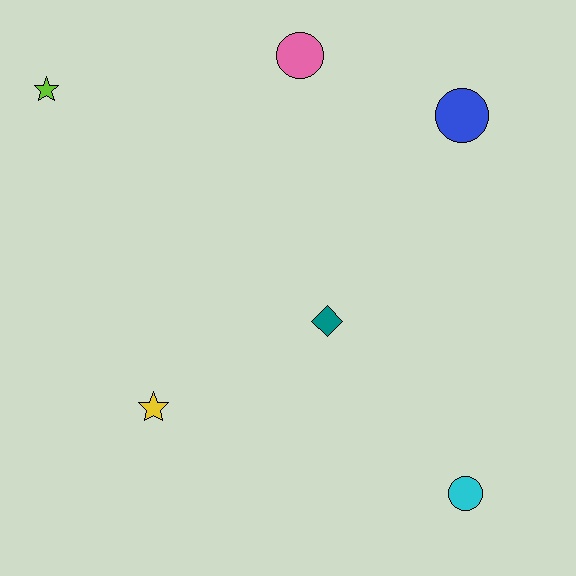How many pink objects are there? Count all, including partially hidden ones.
There is 1 pink object.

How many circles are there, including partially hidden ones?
There are 3 circles.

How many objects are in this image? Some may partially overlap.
There are 6 objects.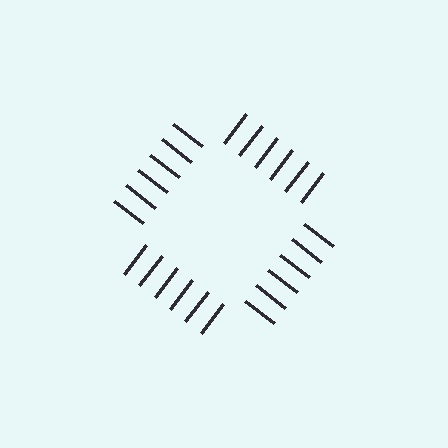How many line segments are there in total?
24 — 6 along each of the 4 edges.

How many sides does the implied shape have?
4 sides — the line-ends trace a square.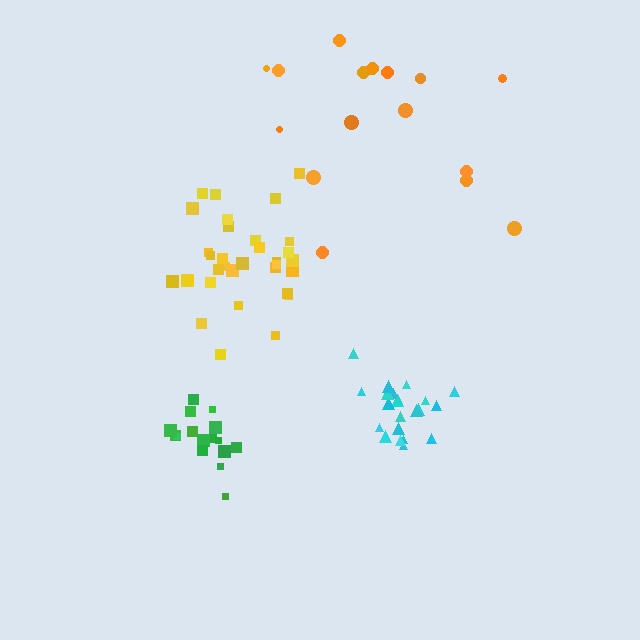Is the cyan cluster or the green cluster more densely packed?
Cyan.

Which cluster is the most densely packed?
Cyan.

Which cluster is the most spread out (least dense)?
Orange.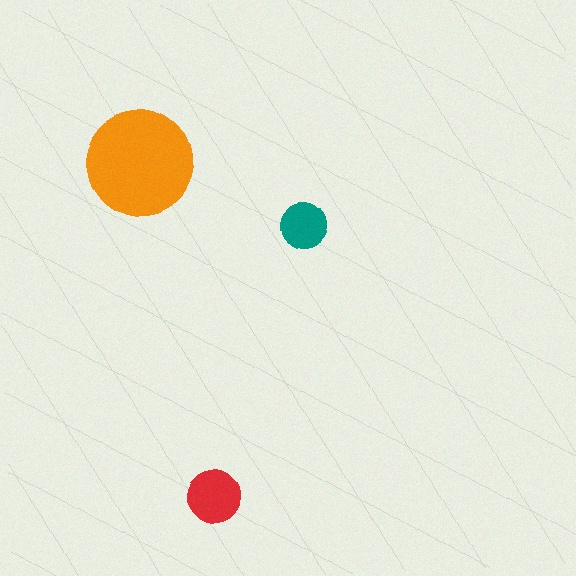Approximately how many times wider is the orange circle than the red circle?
About 2 times wider.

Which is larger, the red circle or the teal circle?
The red one.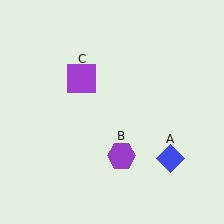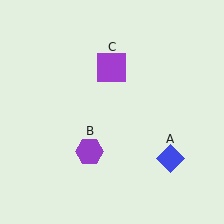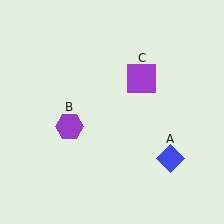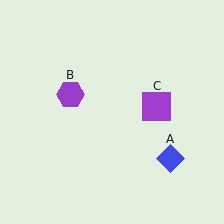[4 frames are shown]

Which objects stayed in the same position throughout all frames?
Blue diamond (object A) remained stationary.